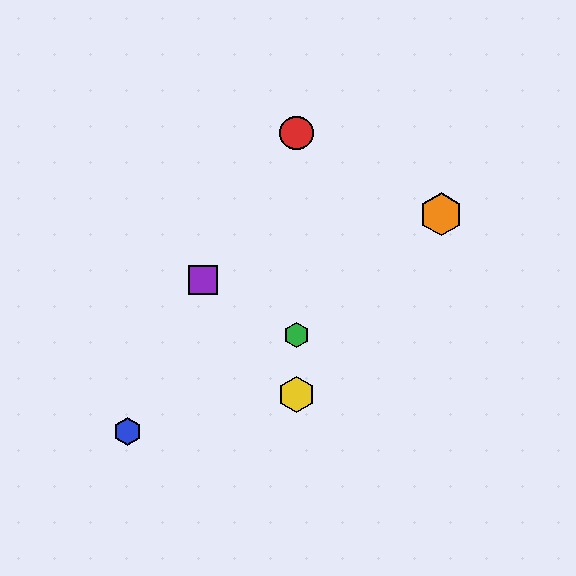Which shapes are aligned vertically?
The red circle, the green hexagon, the yellow hexagon are aligned vertically.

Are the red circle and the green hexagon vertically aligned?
Yes, both are at x≈297.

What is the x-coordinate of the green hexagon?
The green hexagon is at x≈297.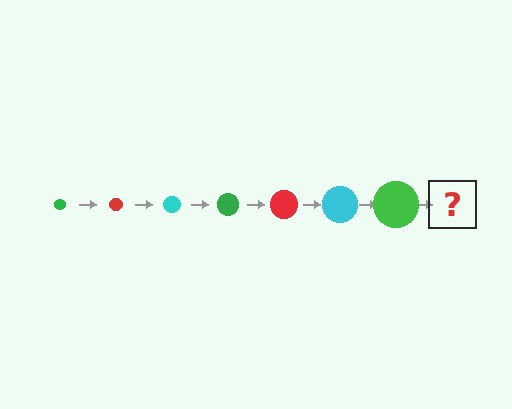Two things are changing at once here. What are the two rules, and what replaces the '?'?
The two rules are that the circle grows larger each step and the color cycles through green, red, and cyan. The '?' should be a red circle, larger than the previous one.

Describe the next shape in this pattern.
It should be a red circle, larger than the previous one.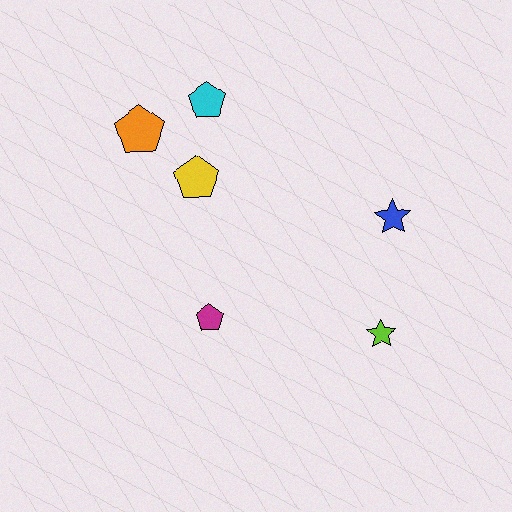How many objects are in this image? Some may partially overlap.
There are 6 objects.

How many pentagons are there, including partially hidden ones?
There are 4 pentagons.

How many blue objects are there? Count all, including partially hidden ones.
There is 1 blue object.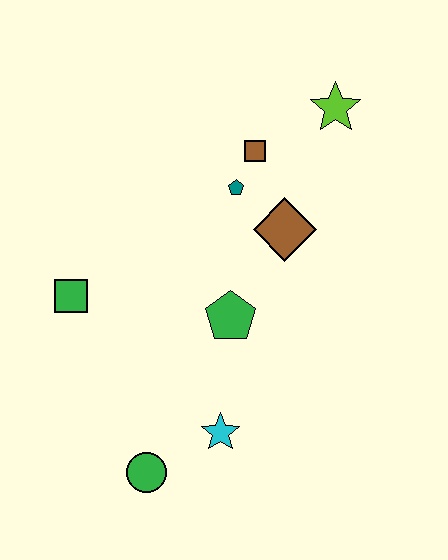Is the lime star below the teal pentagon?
No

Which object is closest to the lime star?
The brown square is closest to the lime star.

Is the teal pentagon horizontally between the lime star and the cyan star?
Yes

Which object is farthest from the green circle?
The lime star is farthest from the green circle.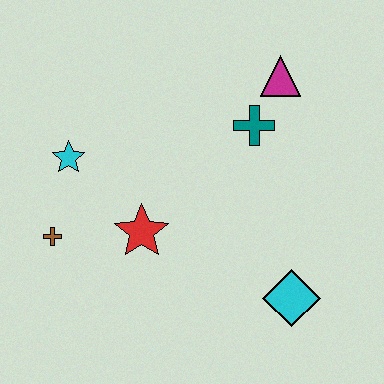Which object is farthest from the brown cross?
The magenta triangle is farthest from the brown cross.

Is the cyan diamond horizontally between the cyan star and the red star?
No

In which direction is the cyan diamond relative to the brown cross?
The cyan diamond is to the right of the brown cross.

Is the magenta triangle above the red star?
Yes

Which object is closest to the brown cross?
The cyan star is closest to the brown cross.